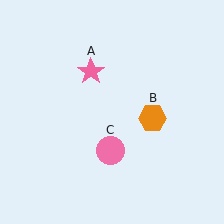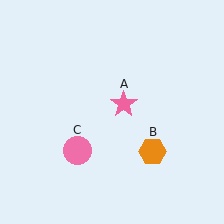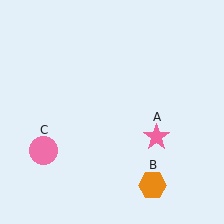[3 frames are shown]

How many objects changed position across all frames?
3 objects changed position: pink star (object A), orange hexagon (object B), pink circle (object C).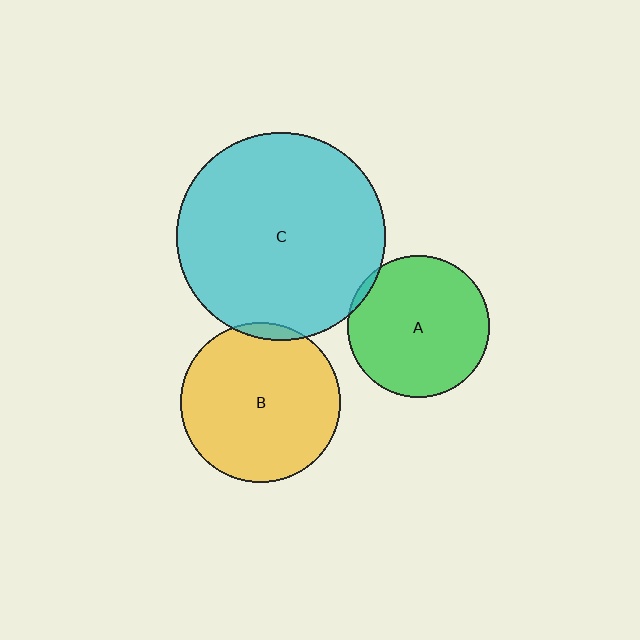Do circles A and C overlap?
Yes.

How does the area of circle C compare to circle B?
Approximately 1.7 times.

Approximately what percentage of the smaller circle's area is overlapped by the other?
Approximately 5%.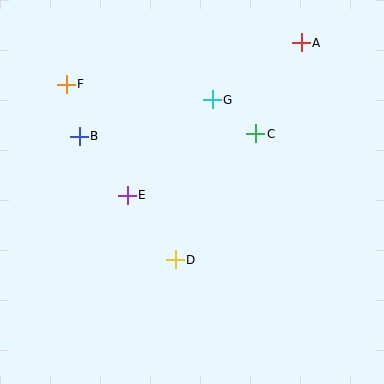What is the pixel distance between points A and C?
The distance between A and C is 102 pixels.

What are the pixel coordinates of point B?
Point B is at (79, 136).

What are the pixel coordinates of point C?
Point C is at (256, 134).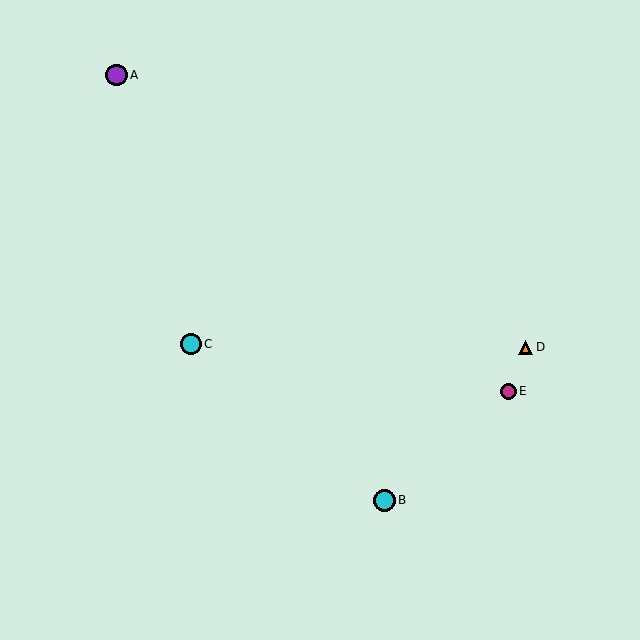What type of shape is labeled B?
Shape B is a cyan circle.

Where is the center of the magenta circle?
The center of the magenta circle is at (508, 391).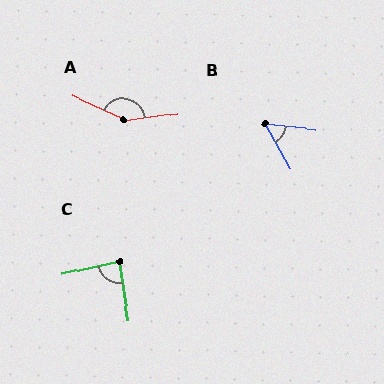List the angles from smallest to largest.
B (54°), C (85°), A (148°).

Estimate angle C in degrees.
Approximately 85 degrees.